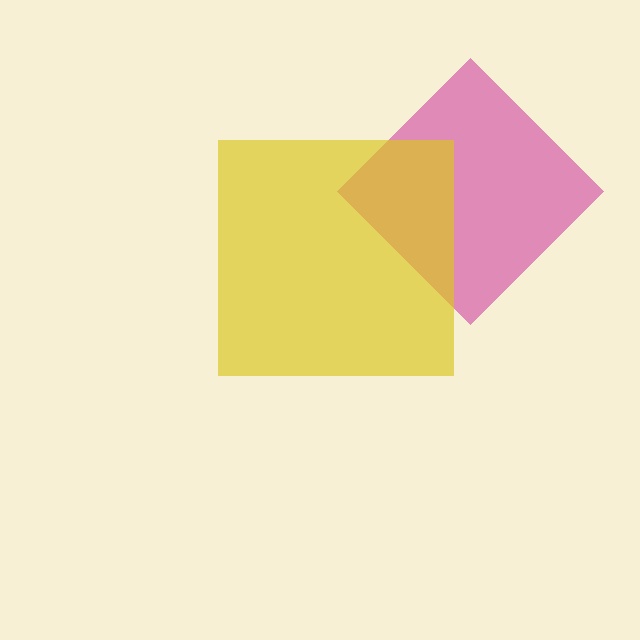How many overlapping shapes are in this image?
There are 2 overlapping shapes in the image.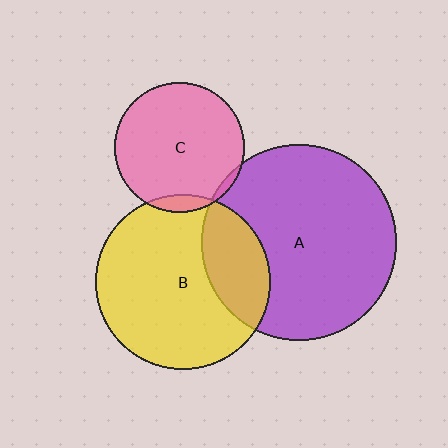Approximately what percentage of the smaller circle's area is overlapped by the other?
Approximately 25%.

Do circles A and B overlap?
Yes.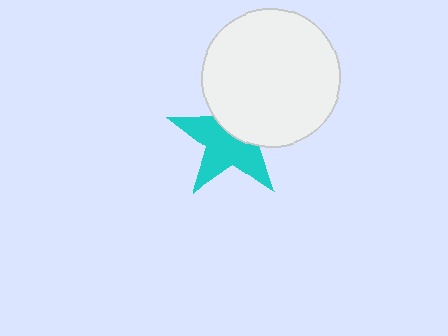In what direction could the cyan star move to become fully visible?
The cyan star could move toward the lower-left. That would shift it out from behind the white circle entirely.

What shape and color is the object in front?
The object in front is a white circle.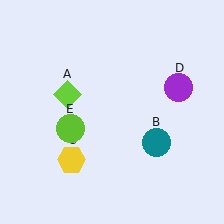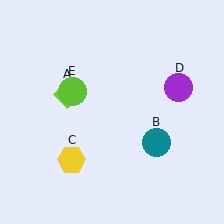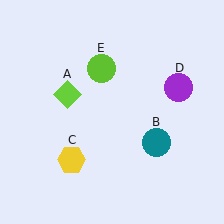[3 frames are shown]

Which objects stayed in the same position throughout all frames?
Lime diamond (object A) and teal circle (object B) and yellow hexagon (object C) and purple circle (object D) remained stationary.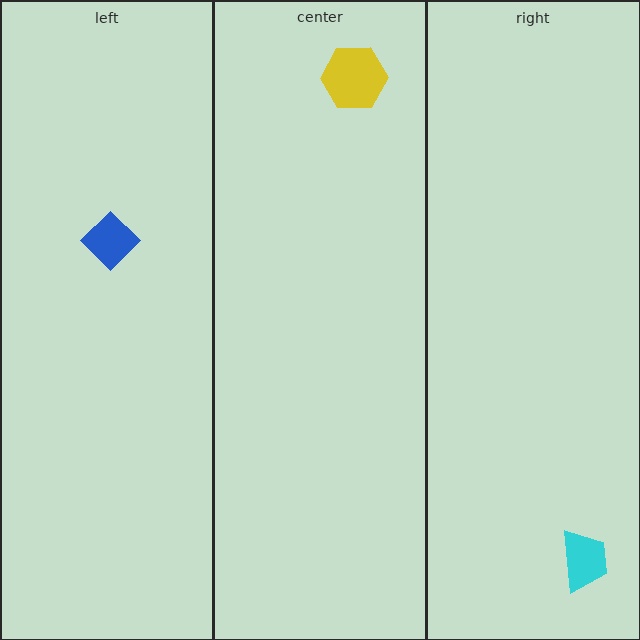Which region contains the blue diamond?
The left region.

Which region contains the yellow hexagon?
The center region.